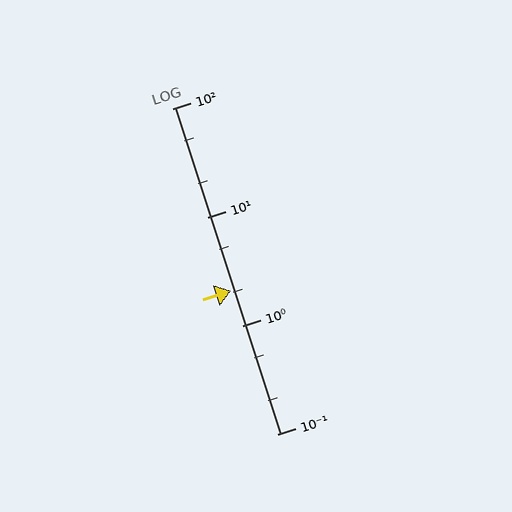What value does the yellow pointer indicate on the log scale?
The pointer indicates approximately 2.1.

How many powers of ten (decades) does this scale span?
The scale spans 3 decades, from 0.1 to 100.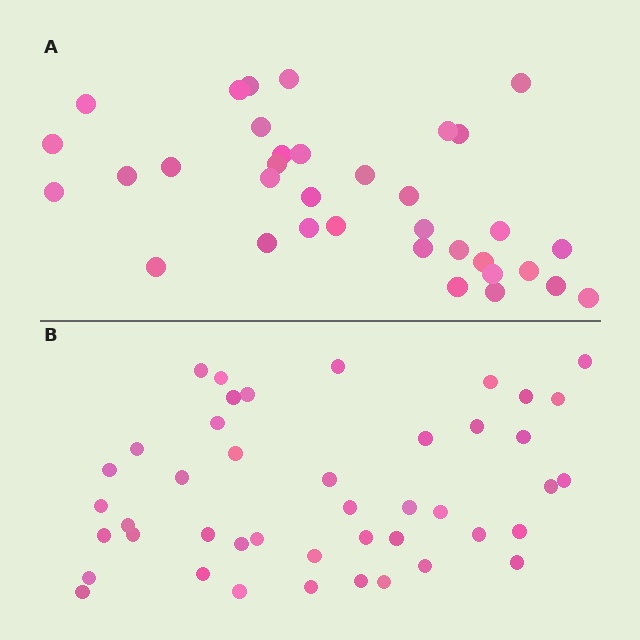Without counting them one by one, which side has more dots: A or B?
Region B (the bottom region) has more dots.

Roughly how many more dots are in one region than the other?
Region B has roughly 8 or so more dots than region A.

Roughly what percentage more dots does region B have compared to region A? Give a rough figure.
About 25% more.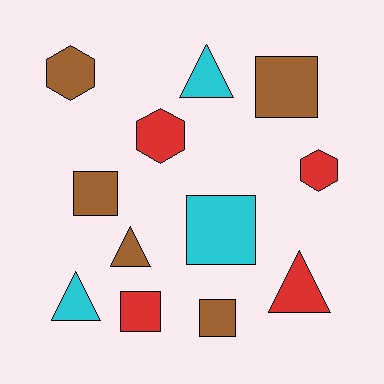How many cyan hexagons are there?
There are no cyan hexagons.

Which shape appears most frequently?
Square, with 5 objects.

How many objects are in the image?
There are 12 objects.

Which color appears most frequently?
Brown, with 5 objects.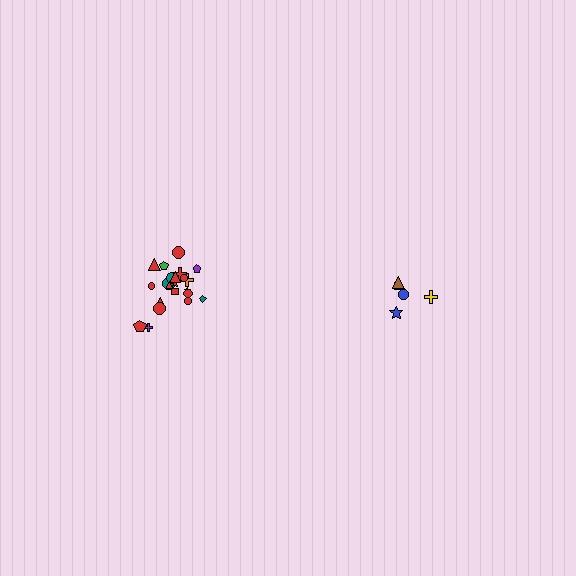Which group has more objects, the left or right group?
The left group.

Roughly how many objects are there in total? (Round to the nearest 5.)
Roughly 25 objects in total.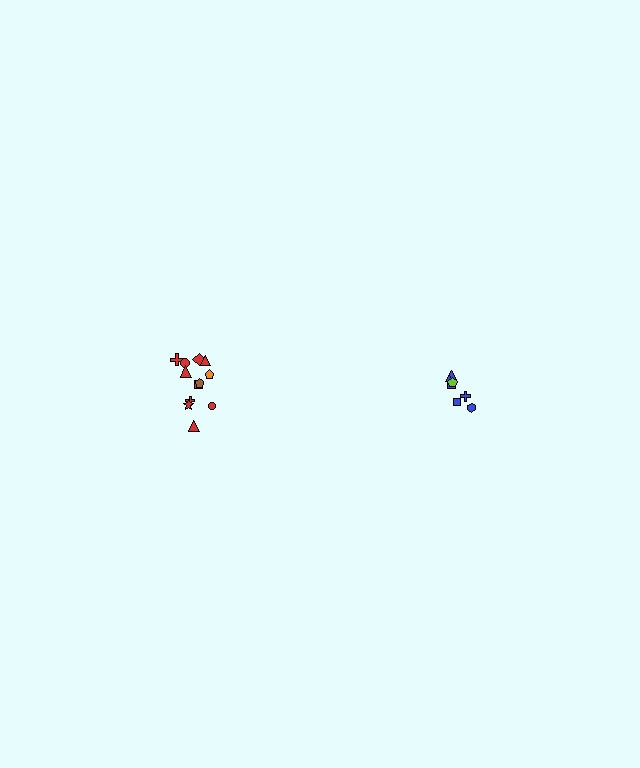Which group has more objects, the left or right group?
The left group.